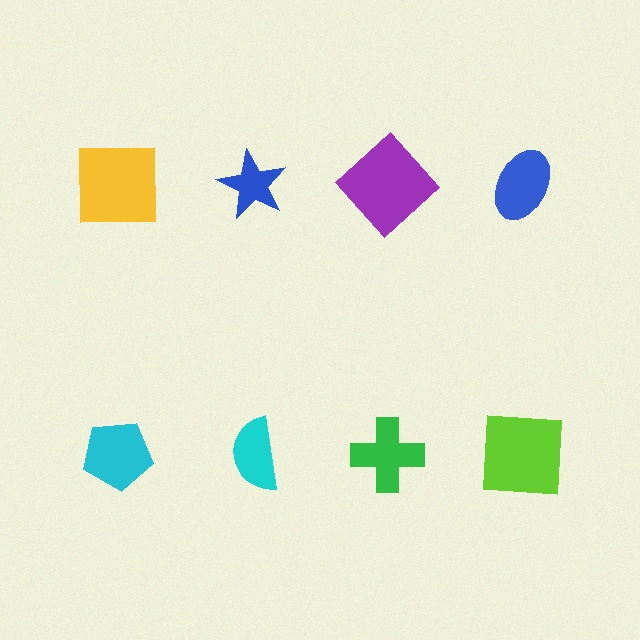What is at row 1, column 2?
A blue star.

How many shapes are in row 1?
4 shapes.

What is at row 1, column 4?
A blue ellipse.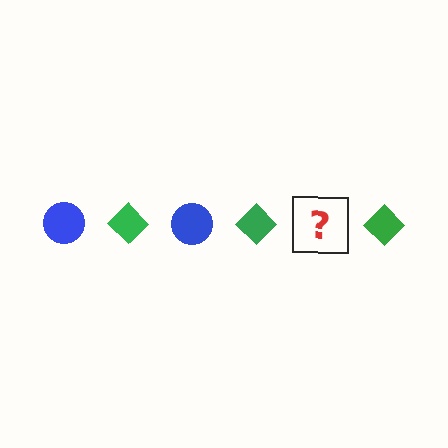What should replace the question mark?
The question mark should be replaced with a blue circle.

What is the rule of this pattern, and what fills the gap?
The rule is that the pattern alternates between blue circle and green diamond. The gap should be filled with a blue circle.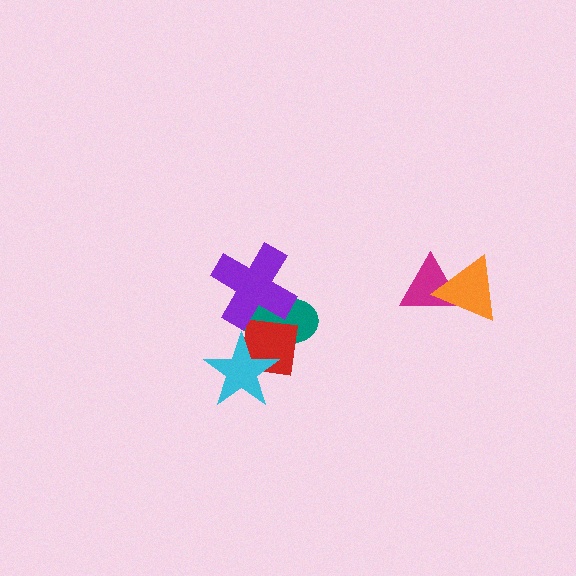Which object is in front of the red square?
The cyan star is in front of the red square.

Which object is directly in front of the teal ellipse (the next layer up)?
The red square is directly in front of the teal ellipse.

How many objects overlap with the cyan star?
2 objects overlap with the cyan star.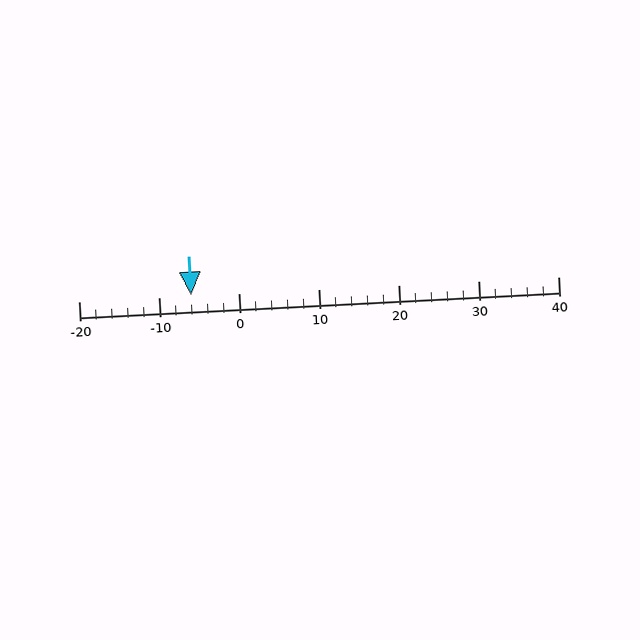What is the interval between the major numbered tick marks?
The major tick marks are spaced 10 units apart.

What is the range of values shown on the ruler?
The ruler shows values from -20 to 40.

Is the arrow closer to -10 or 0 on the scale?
The arrow is closer to -10.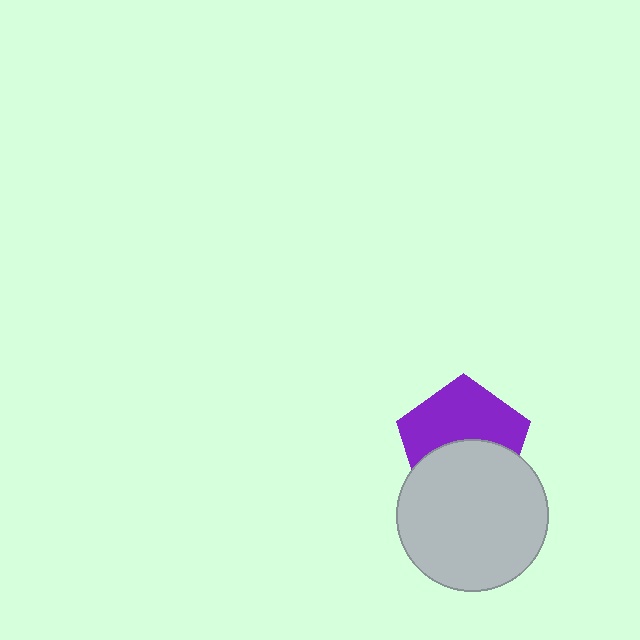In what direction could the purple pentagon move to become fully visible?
The purple pentagon could move up. That would shift it out from behind the light gray circle entirely.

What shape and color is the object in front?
The object in front is a light gray circle.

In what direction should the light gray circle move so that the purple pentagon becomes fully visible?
The light gray circle should move down. That is the shortest direction to clear the overlap and leave the purple pentagon fully visible.